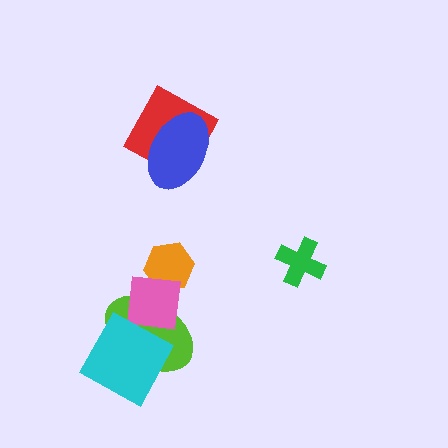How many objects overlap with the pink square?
3 objects overlap with the pink square.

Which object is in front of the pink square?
The cyan diamond is in front of the pink square.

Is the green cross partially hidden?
No, no other shape covers it.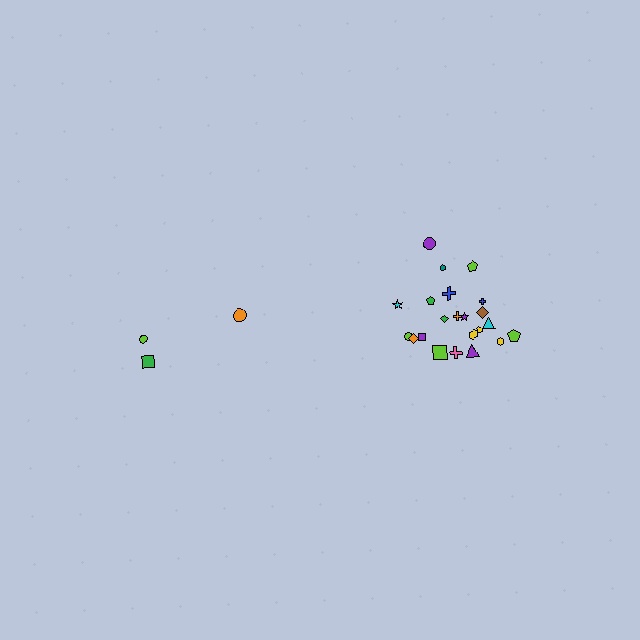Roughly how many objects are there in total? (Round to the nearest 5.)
Roughly 25 objects in total.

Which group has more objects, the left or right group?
The right group.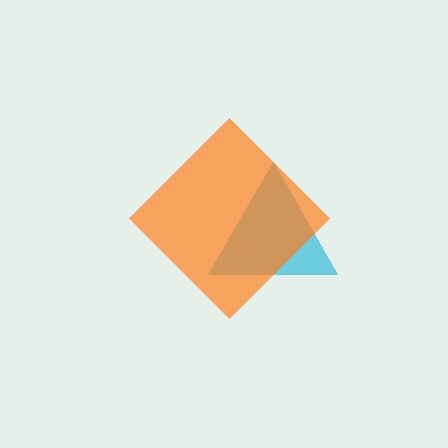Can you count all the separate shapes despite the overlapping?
Yes, there are 2 separate shapes.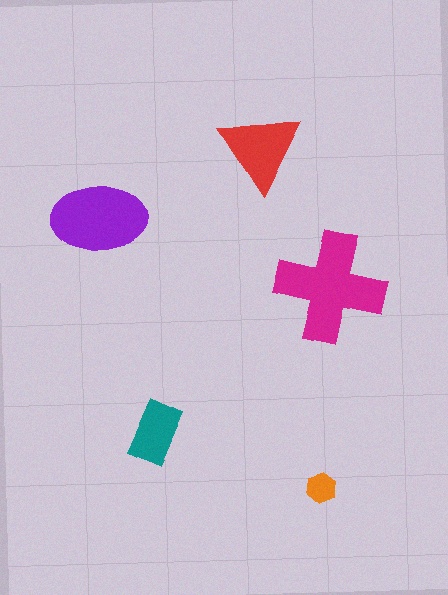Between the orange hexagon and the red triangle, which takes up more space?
The red triangle.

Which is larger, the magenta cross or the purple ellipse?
The magenta cross.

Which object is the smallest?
The orange hexagon.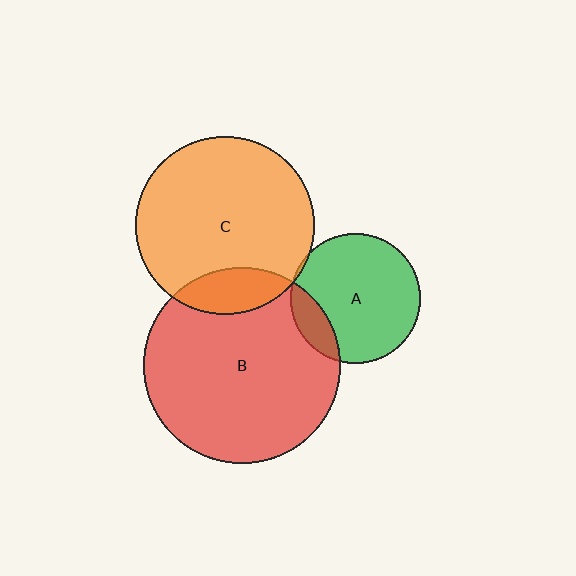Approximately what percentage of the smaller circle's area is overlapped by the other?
Approximately 15%.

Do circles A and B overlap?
Yes.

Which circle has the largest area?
Circle B (red).